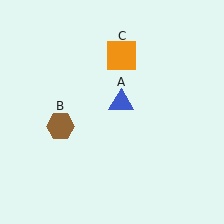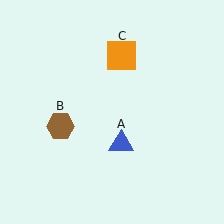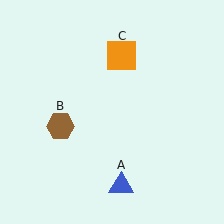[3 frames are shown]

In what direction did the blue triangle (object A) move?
The blue triangle (object A) moved down.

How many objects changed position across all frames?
1 object changed position: blue triangle (object A).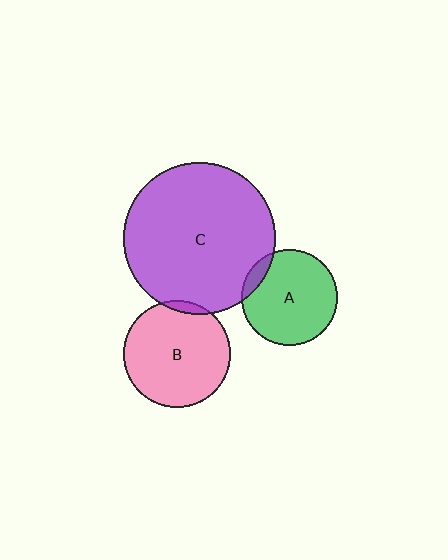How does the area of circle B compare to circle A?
Approximately 1.2 times.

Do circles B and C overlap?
Yes.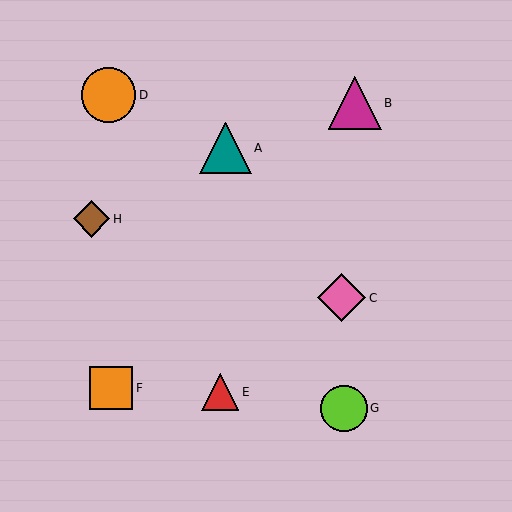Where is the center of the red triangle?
The center of the red triangle is at (220, 392).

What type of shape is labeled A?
Shape A is a teal triangle.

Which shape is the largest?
The orange circle (labeled D) is the largest.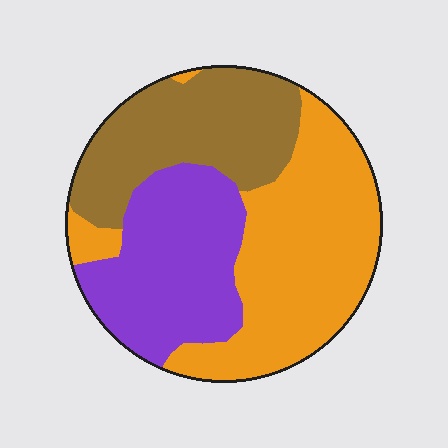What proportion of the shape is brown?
Brown covers about 30% of the shape.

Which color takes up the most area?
Orange, at roughly 40%.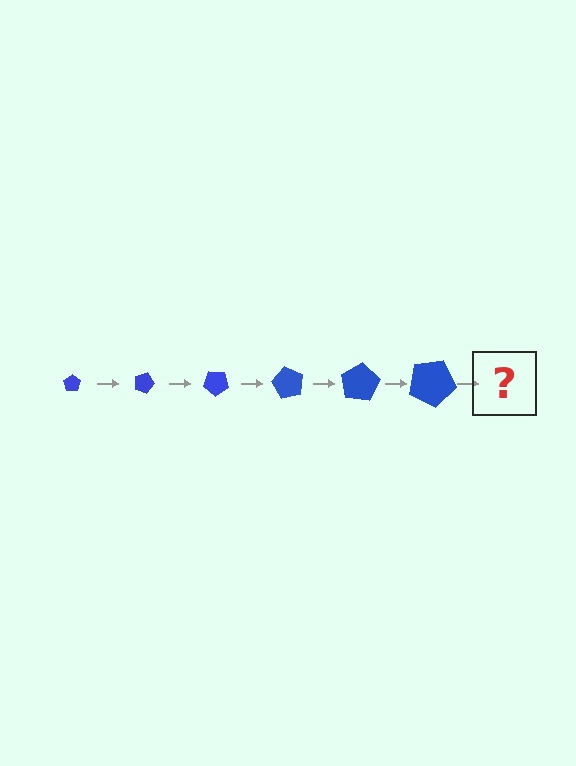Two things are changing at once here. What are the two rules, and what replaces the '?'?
The two rules are that the pentagon grows larger each step and it rotates 20 degrees each step. The '?' should be a pentagon, larger than the previous one and rotated 120 degrees from the start.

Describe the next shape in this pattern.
It should be a pentagon, larger than the previous one and rotated 120 degrees from the start.